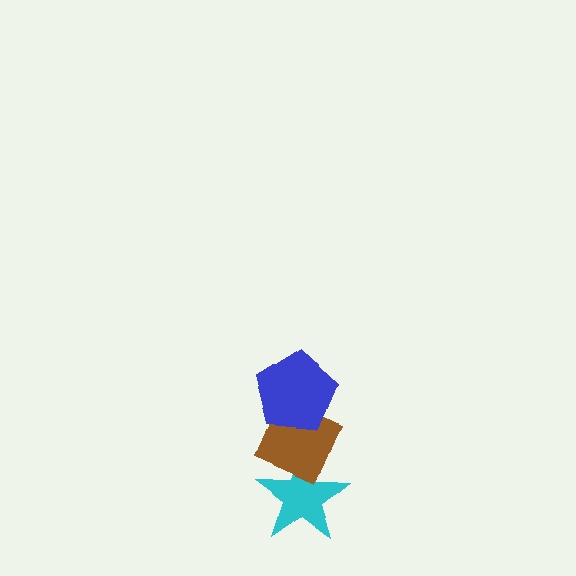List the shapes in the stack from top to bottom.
From top to bottom: the blue pentagon, the brown diamond, the cyan star.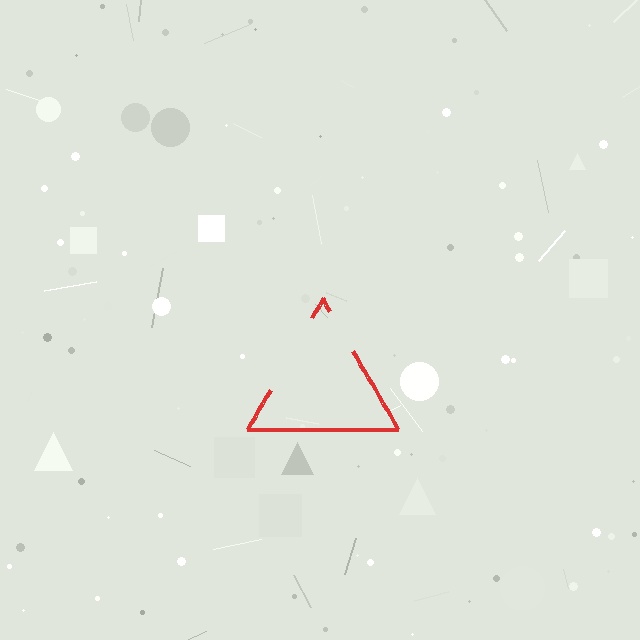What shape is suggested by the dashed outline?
The dashed outline suggests a triangle.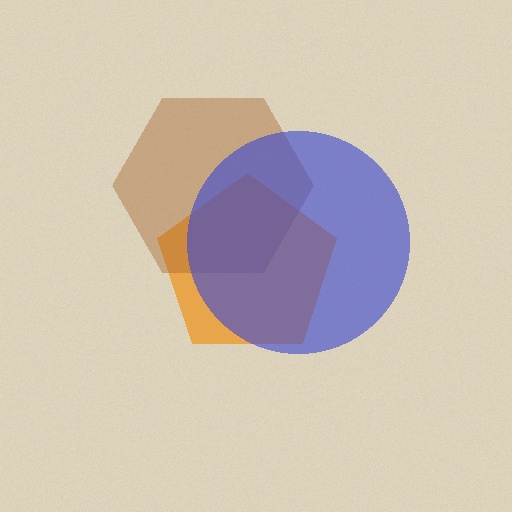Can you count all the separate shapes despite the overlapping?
Yes, there are 3 separate shapes.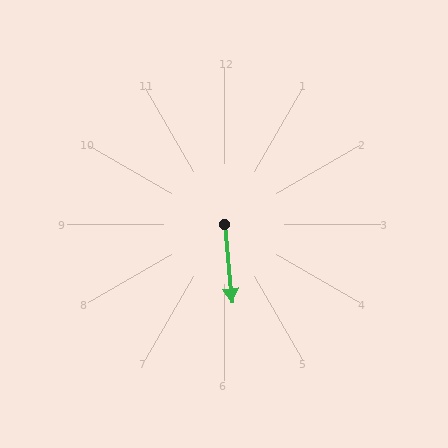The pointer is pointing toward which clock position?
Roughly 6 o'clock.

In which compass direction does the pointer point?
South.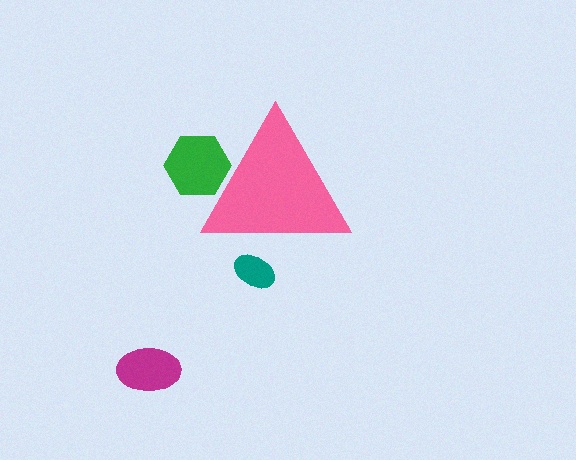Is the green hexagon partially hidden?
Yes, the green hexagon is partially hidden behind the pink triangle.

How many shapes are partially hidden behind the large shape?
2 shapes are partially hidden.